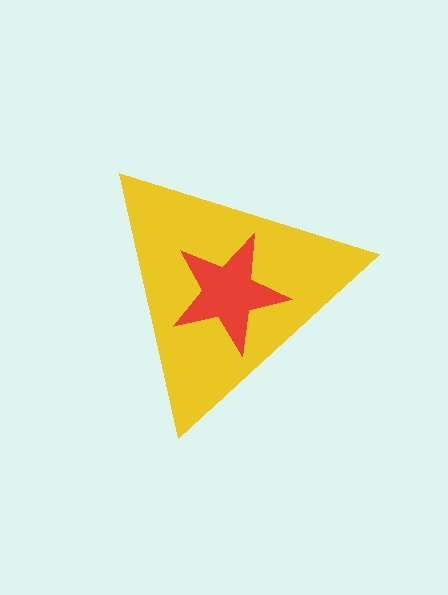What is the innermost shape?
The red star.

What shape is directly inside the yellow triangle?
The red star.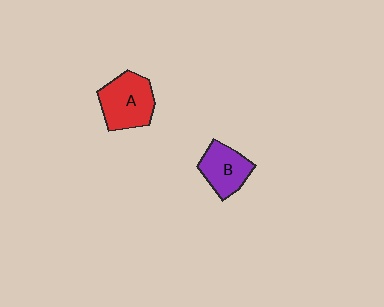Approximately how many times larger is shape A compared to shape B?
Approximately 1.3 times.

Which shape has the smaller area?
Shape B (purple).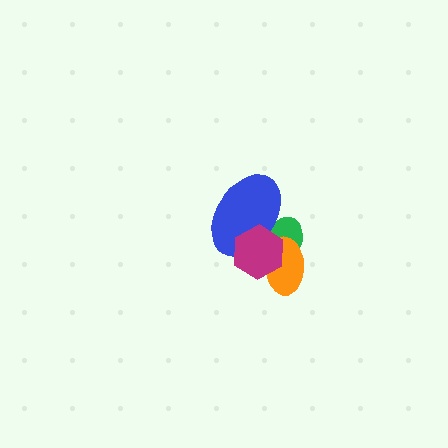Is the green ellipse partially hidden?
Yes, it is partially covered by another shape.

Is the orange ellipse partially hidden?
Yes, it is partially covered by another shape.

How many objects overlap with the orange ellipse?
3 objects overlap with the orange ellipse.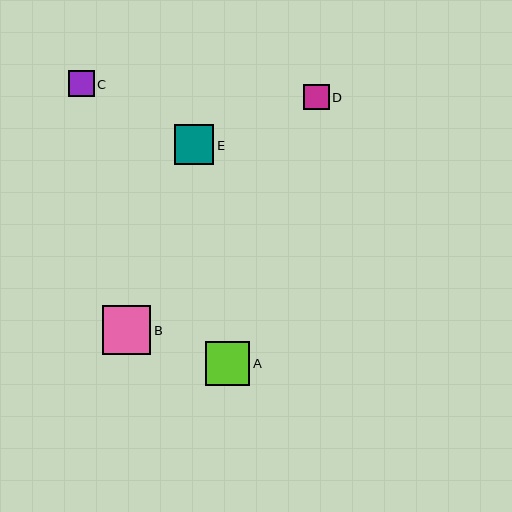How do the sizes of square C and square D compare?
Square C and square D are approximately the same size.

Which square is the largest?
Square B is the largest with a size of approximately 48 pixels.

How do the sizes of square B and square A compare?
Square B and square A are approximately the same size.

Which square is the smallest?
Square D is the smallest with a size of approximately 26 pixels.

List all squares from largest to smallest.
From largest to smallest: B, A, E, C, D.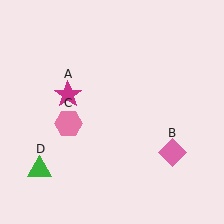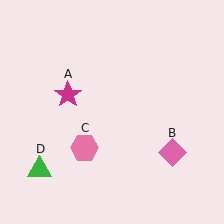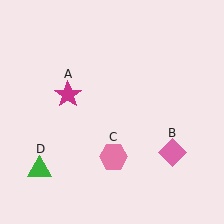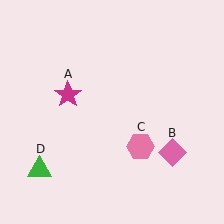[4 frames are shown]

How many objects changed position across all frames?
1 object changed position: pink hexagon (object C).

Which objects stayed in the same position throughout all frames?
Magenta star (object A) and pink diamond (object B) and green triangle (object D) remained stationary.